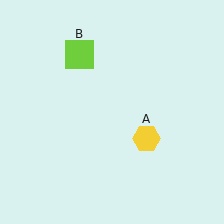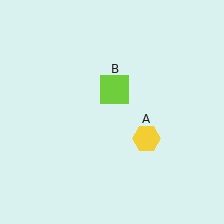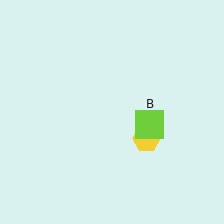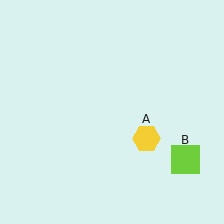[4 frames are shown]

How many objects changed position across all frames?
1 object changed position: lime square (object B).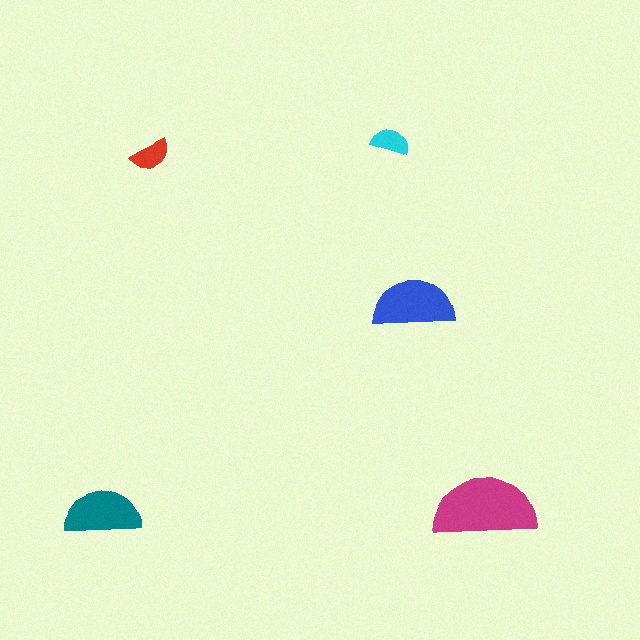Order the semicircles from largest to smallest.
the magenta one, the blue one, the teal one, the red one, the cyan one.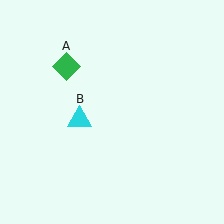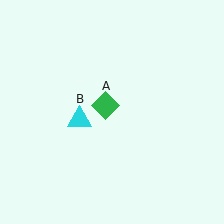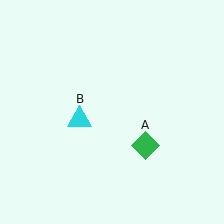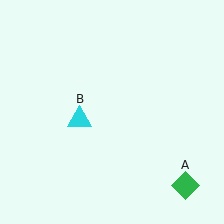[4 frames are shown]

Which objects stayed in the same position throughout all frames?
Cyan triangle (object B) remained stationary.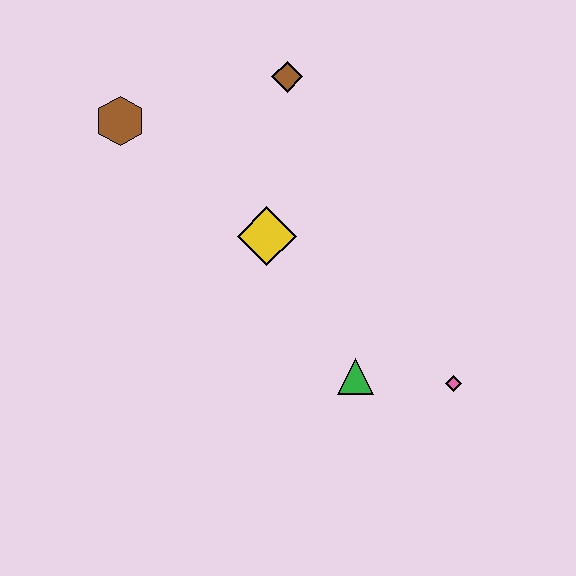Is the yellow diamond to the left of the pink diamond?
Yes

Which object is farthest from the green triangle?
The brown hexagon is farthest from the green triangle.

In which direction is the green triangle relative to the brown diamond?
The green triangle is below the brown diamond.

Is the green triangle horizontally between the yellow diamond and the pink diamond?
Yes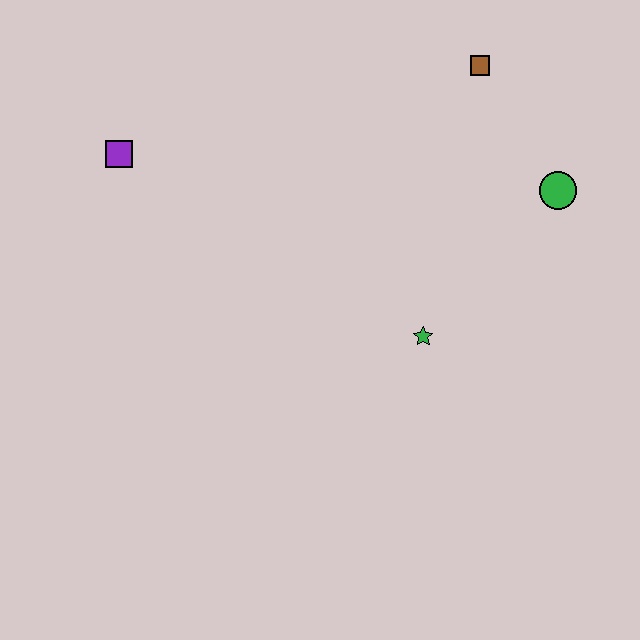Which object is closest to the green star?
The green circle is closest to the green star.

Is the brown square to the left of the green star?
No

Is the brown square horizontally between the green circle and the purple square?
Yes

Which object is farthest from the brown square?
The purple square is farthest from the brown square.